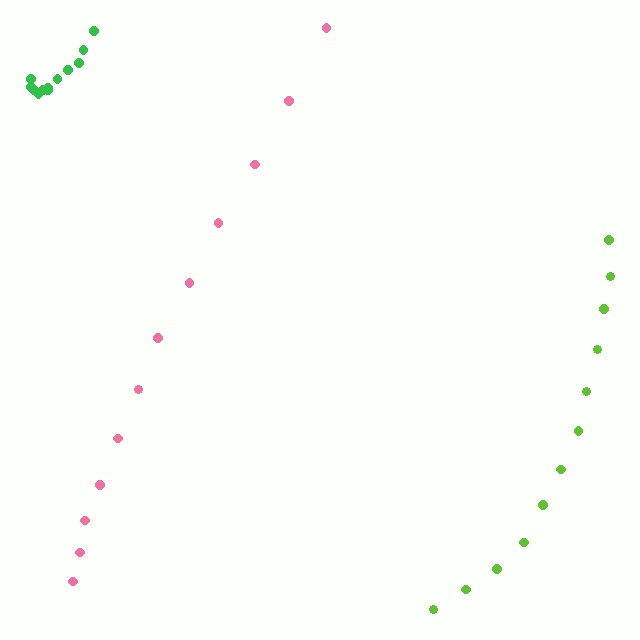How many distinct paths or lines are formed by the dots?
There are 3 distinct paths.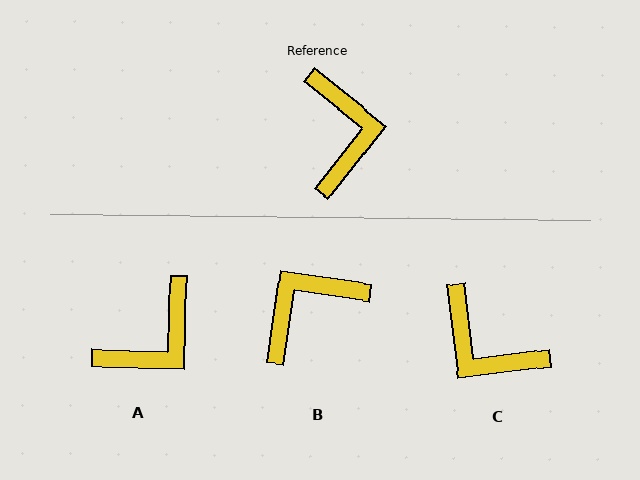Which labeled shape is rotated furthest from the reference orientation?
C, about 134 degrees away.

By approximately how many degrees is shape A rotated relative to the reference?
Approximately 53 degrees clockwise.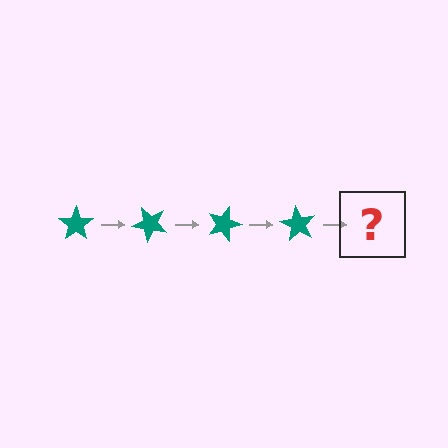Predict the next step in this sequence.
The next step is a teal star rotated 180 degrees.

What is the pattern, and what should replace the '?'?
The pattern is that the star rotates 45 degrees each step. The '?' should be a teal star rotated 180 degrees.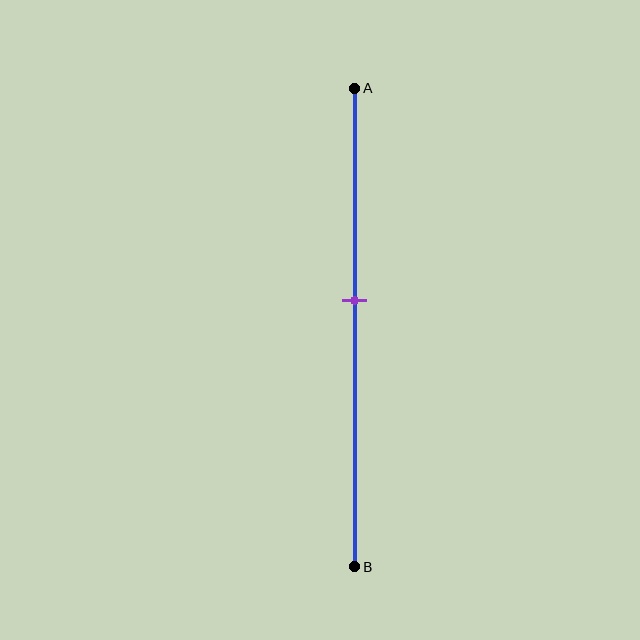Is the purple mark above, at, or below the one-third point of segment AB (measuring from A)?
The purple mark is below the one-third point of segment AB.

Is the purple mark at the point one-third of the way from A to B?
No, the mark is at about 45% from A, not at the 33% one-third point.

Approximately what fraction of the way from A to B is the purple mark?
The purple mark is approximately 45% of the way from A to B.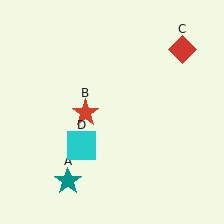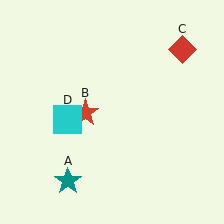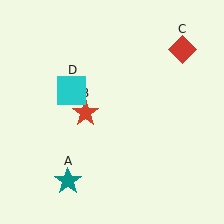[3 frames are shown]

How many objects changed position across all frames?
1 object changed position: cyan square (object D).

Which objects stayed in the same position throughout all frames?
Teal star (object A) and red star (object B) and red diamond (object C) remained stationary.